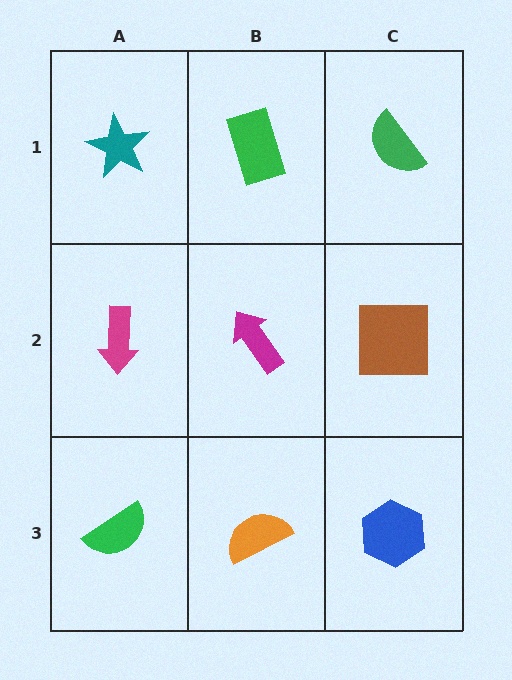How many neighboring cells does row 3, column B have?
3.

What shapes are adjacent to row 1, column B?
A magenta arrow (row 2, column B), a teal star (row 1, column A), a green semicircle (row 1, column C).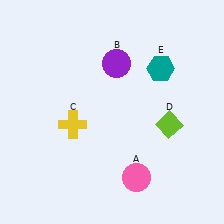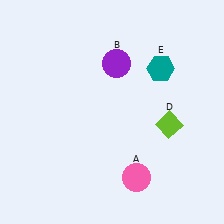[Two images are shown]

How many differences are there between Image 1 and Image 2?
There is 1 difference between the two images.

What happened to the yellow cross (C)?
The yellow cross (C) was removed in Image 2. It was in the bottom-left area of Image 1.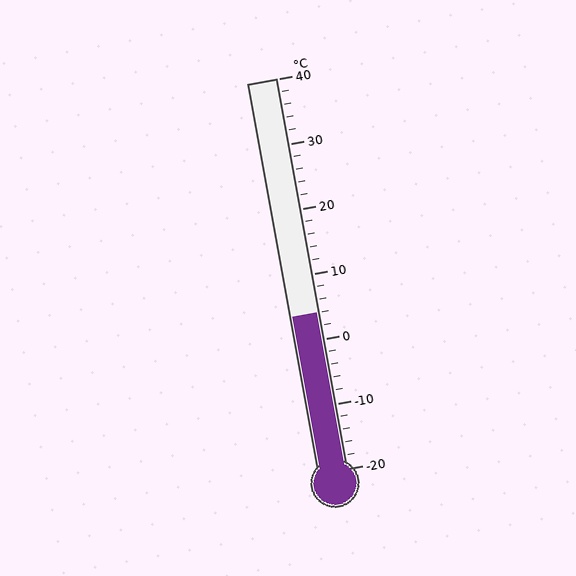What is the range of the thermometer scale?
The thermometer scale ranges from -20°C to 40°C.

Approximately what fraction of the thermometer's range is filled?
The thermometer is filled to approximately 40% of its range.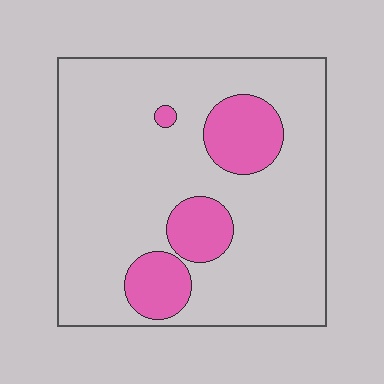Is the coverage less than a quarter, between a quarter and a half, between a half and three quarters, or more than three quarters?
Less than a quarter.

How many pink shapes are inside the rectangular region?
4.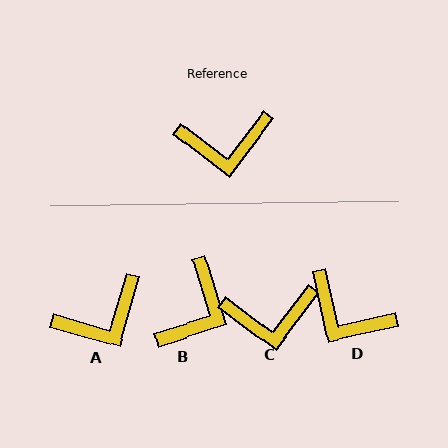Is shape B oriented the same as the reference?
No, it is off by about 55 degrees.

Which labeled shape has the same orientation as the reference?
C.